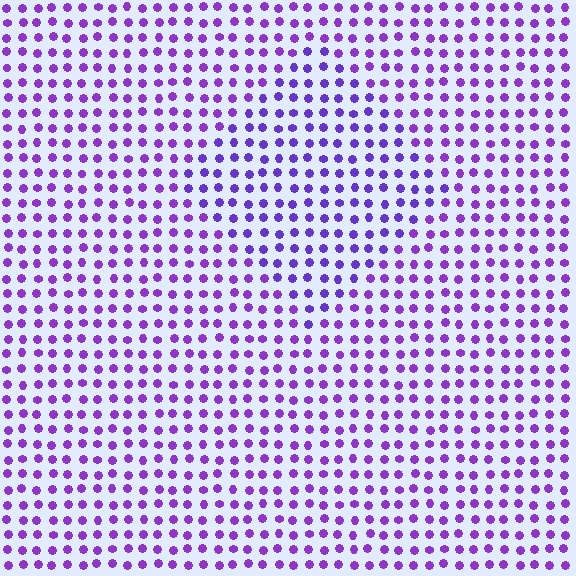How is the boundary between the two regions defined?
The boundary is defined purely by a slight shift in hue (about 17 degrees). Spacing, size, and orientation are identical on both sides.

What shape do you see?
I see a diamond.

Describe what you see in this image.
The image is filled with small purple elements in a uniform arrangement. A diamond-shaped region is visible where the elements are tinted to a slightly different hue, forming a subtle color boundary.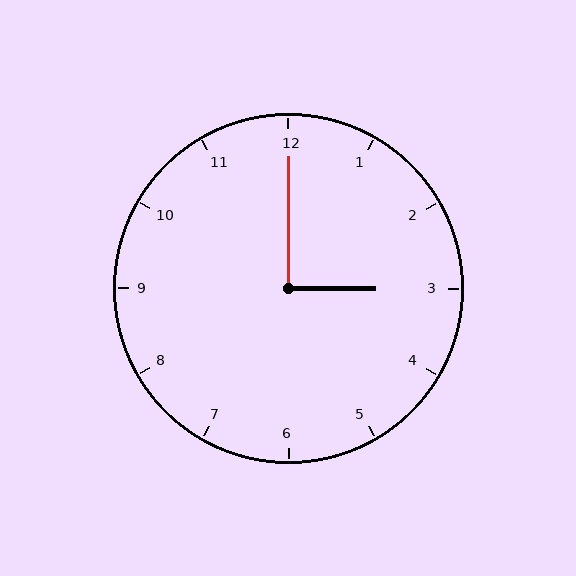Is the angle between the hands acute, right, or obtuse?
It is right.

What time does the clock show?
3:00.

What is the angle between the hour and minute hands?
Approximately 90 degrees.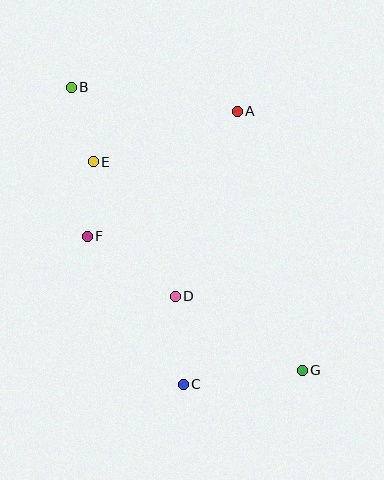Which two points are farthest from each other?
Points B and G are farthest from each other.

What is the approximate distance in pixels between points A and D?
The distance between A and D is approximately 195 pixels.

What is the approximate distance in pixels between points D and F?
The distance between D and F is approximately 106 pixels.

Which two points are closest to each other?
Points E and F are closest to each other.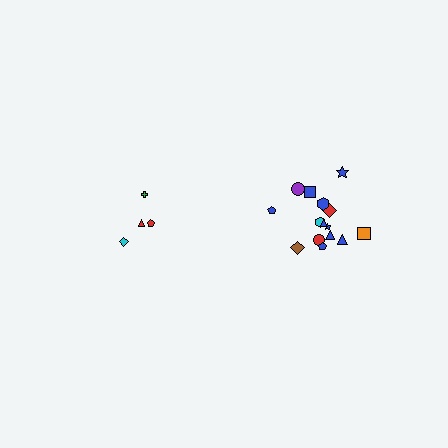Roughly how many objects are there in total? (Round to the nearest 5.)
Roughly 20 objects in total.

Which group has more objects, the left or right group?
The right group.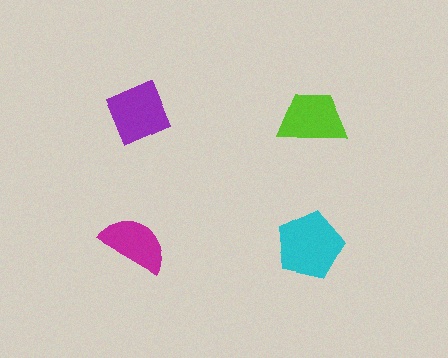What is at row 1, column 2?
A lime trapezoid.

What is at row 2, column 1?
A magenta semicircle.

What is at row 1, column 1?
A purple diamond.